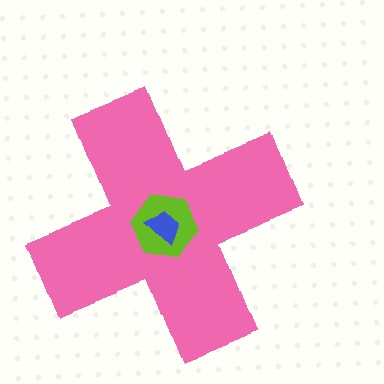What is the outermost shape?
The pink cross.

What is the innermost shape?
The blue trapezoid.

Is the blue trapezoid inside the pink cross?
Yes.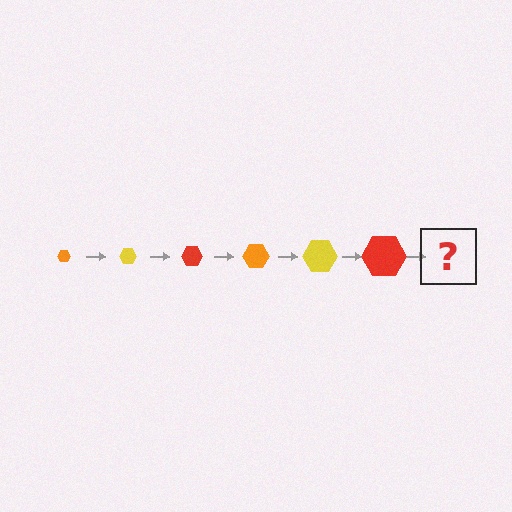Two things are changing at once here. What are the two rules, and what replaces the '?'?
The two rules are that the hexagon grows larger each step and the color cycles through orange, yellow, and red. The '?' should be an orange hexagon, larger than the previous one.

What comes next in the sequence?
The next element should be an orange hexagon, larger than the previous one.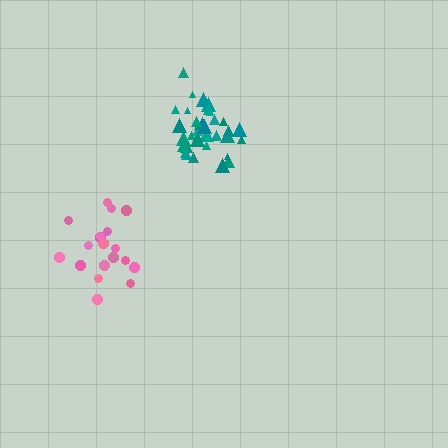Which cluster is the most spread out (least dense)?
Pink.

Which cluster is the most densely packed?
Teal.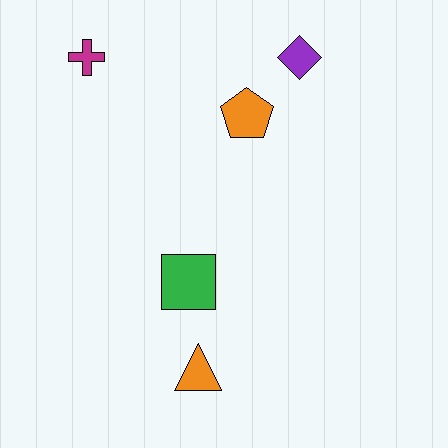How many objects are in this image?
There are 5 objects.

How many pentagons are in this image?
There is 1 pentagon.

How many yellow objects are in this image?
There are no yellow objects.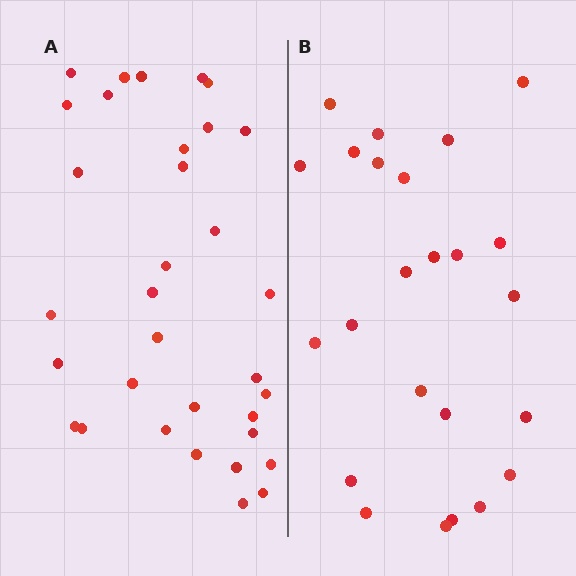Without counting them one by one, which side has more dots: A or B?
Region A (the left region) has more dots.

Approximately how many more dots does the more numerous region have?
Region A has roughly 8 or so more dots than region B.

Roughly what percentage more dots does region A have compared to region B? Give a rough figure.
About 40% more.